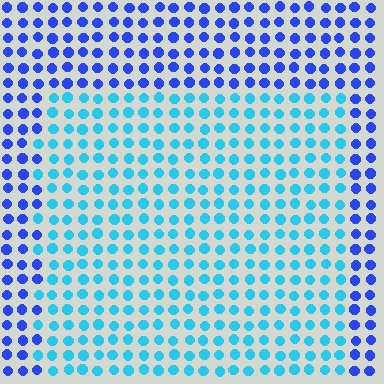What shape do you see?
I see a rectangle.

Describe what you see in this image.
The image is filled with small blue elements in a uniform arrangement. A rectangle-shaped region is visible where the elements are tinted to a slightly different hue, forming a subtle color boundary.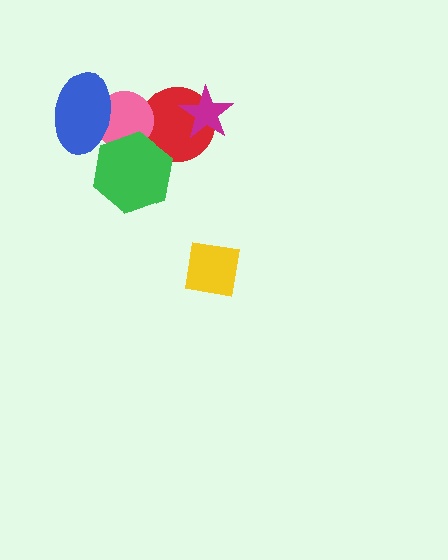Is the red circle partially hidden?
Yes, it is partially covered by another shape.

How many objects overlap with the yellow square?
0 objects overlap with the yellow square.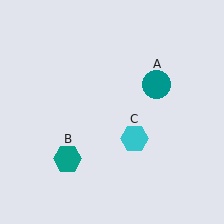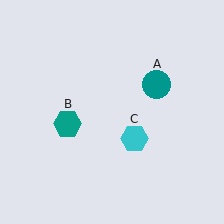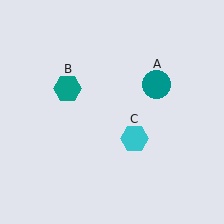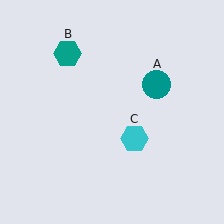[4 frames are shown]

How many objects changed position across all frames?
1 object changed position: teal hexagon (object B).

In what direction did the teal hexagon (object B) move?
The teal hexagon (object B) moved up.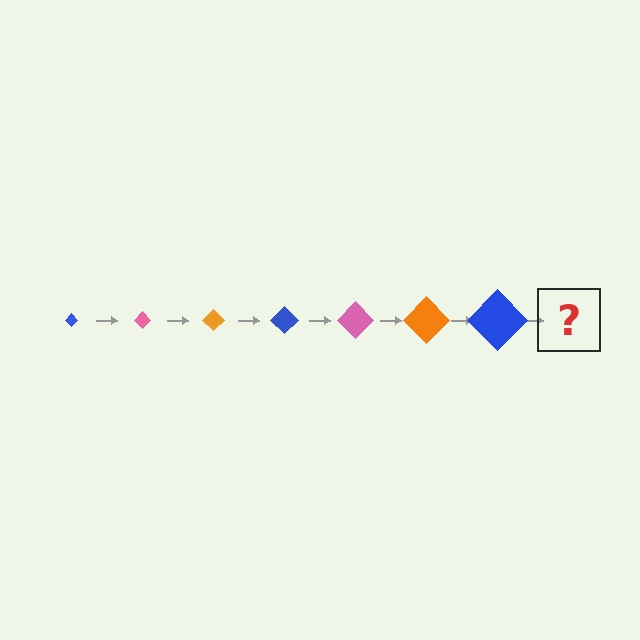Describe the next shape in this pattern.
It should be a pink diamond, larger than the previous one.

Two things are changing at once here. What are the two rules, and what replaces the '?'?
The two rules are that the diamond grows larger each step and the color cycles through blue, pink, and orange. The '?' should be a pink diamond, larger than the previous one.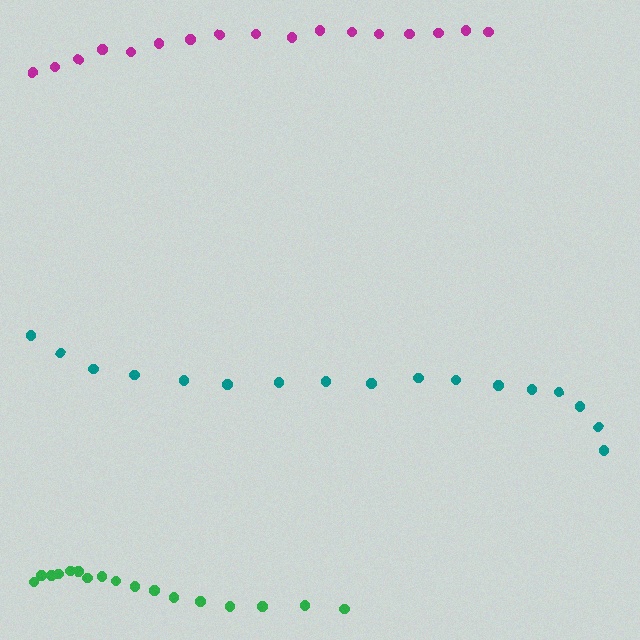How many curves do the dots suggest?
There are 3 distinct paths.